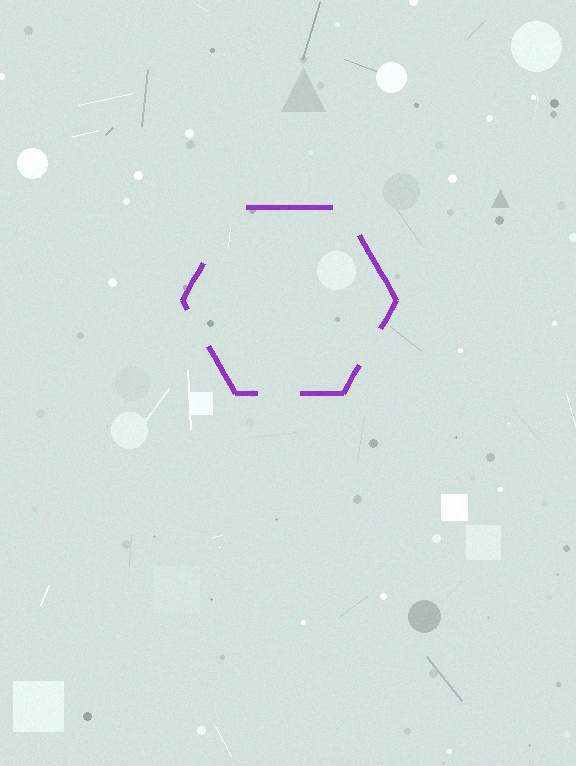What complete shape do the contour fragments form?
The contour fragments form a hexagon.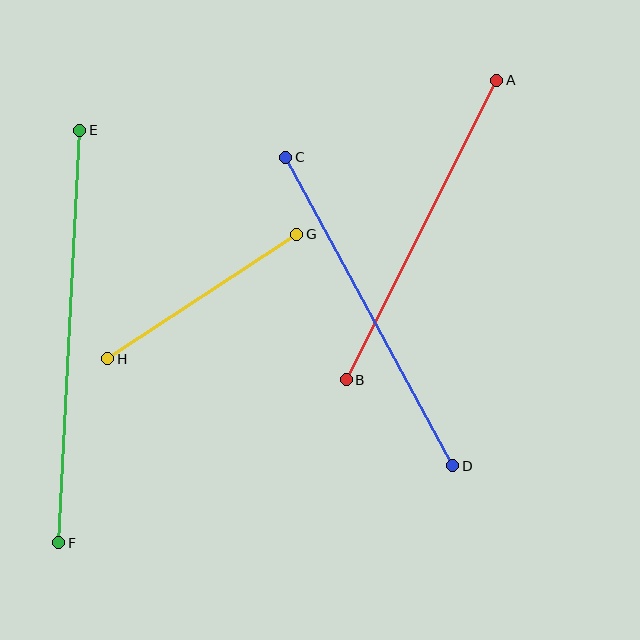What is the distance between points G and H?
The distance is approximately 226 pixels.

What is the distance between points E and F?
The distance is approximately 413 pixels.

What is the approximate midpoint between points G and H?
The midpoint is at approximately (202, 297) pixels.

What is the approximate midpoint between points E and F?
The midpoint is at approximately (69, 336) pixels.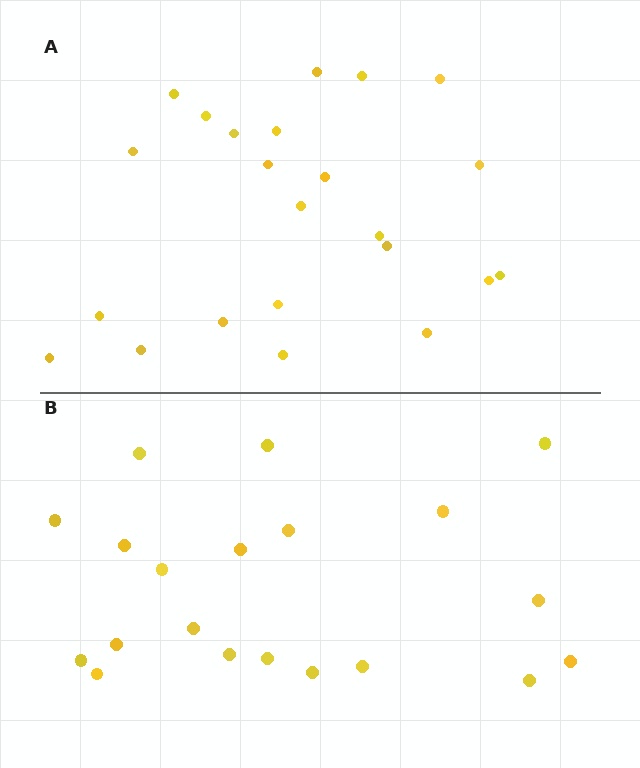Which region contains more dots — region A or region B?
Region A (the top region) has more dots.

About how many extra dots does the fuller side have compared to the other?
Region A has just a few more — roughly 2 or 3 more dots than region B.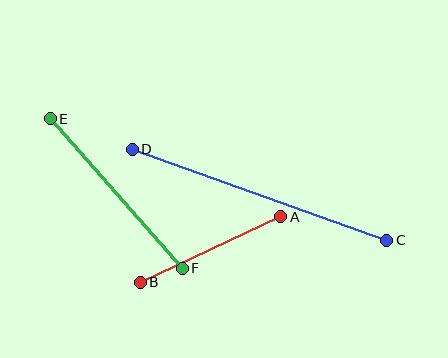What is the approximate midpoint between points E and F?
The midpoint is at approximately (116, 193) pixels.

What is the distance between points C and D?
The distance is approximately 270 pixels.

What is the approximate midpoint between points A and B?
The midpoint is at approximately (210, 249) pixels.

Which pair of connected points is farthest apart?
Points C and D are farthest apart.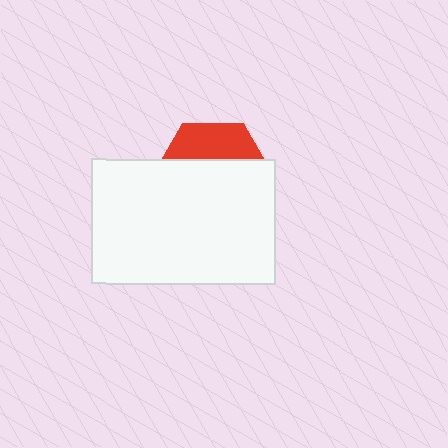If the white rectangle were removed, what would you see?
You would see the complete red hexagon.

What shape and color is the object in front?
The object in front is a white rectangle.